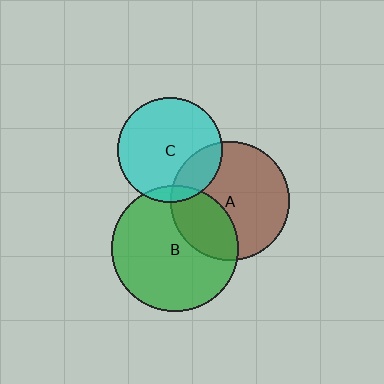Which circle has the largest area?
Circle B (green).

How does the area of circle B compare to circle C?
Approximately 1.4 times.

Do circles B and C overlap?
Yes.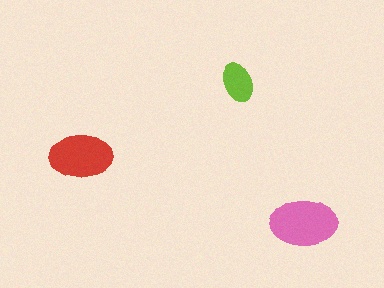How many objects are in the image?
There are 3 objects in the image.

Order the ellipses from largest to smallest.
the pink one, the red one, the lime one.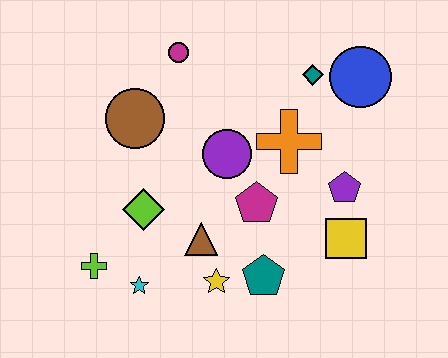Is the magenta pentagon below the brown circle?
Yes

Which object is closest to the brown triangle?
The yellow star is closest to the brown triangle.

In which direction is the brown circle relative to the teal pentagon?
The brown circle is above the teal pentagon.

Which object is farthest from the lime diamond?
The blue circle is farthest from the lime diamond.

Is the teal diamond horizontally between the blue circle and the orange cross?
Yes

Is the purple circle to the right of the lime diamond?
Yes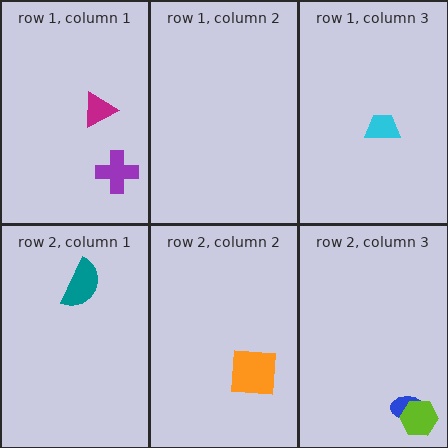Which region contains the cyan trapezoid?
The row 1, column 3 region.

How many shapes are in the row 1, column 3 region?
1.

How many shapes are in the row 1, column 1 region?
2.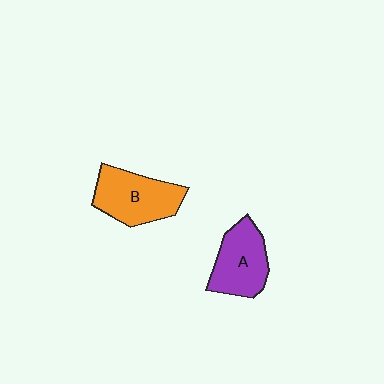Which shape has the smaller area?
Shape A (purple).